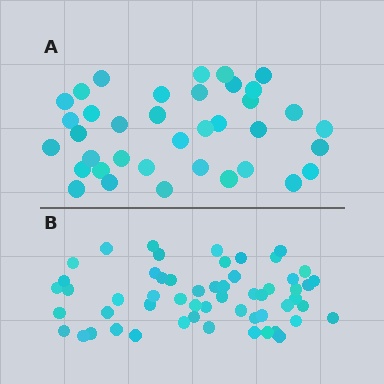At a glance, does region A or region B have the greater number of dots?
Region B (the bottom region) has more dots.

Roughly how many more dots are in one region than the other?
Region B has approximately 20 more dots than region A.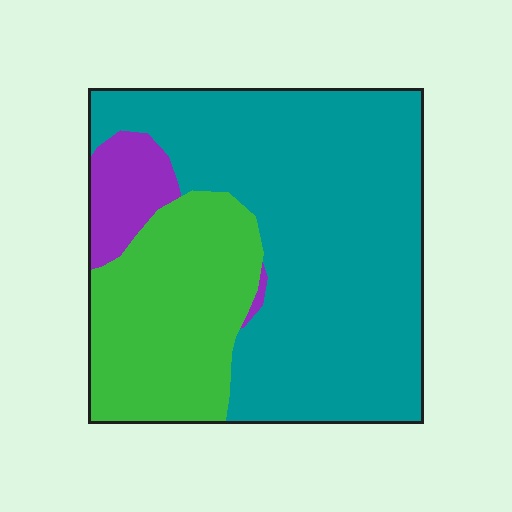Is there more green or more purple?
Green.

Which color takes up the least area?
Purple, at roughly 10%.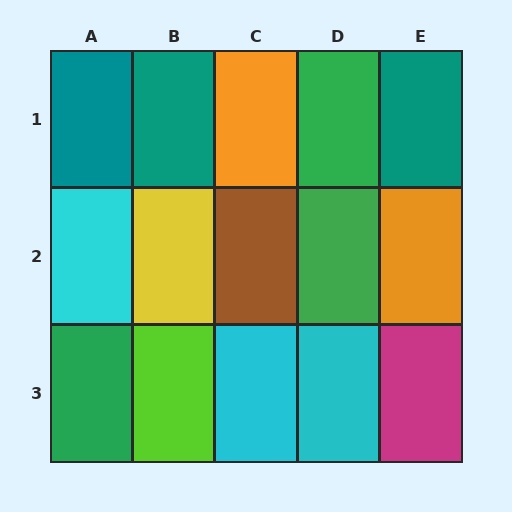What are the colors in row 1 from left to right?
Teal, teal, orange, green, teal.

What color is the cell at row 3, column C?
Cyan.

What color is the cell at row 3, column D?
Cyan.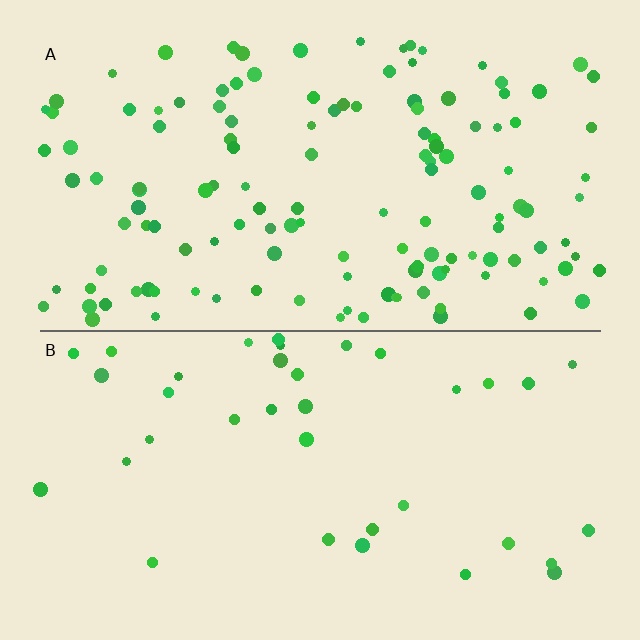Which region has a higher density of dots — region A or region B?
A (the top).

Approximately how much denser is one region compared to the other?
Approximately 3.6× — region A over region B.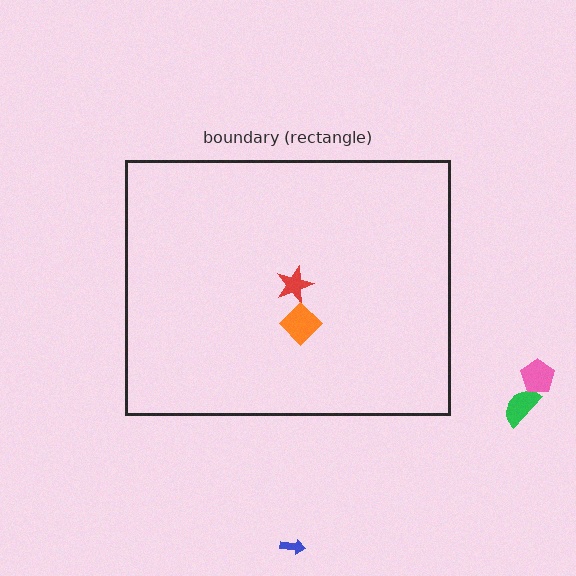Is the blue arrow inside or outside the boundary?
Outside.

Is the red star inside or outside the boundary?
Inside.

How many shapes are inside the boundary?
2 inside, 3 outside.